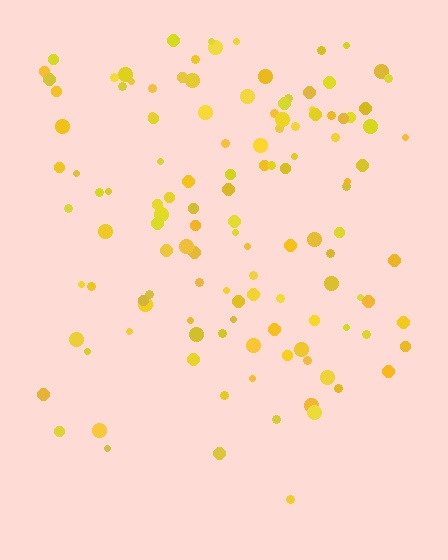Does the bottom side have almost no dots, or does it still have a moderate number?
Still a moderate number, just noticeably fewer than the top.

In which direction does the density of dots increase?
From bottom to top, with the top side densest.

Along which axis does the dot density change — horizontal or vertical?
Vertical.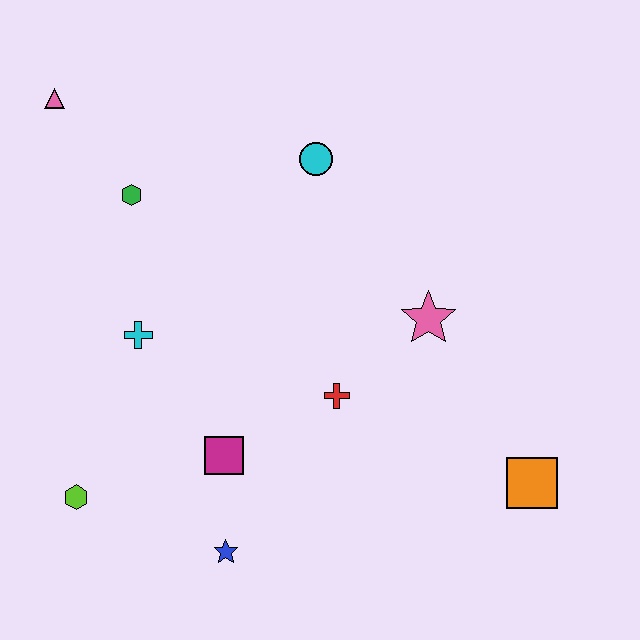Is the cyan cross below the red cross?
No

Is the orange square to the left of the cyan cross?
No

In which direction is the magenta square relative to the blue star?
The magenta square is above the blue star.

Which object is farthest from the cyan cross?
The orange square is farthest from the cyan cross.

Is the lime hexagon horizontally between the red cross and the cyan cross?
No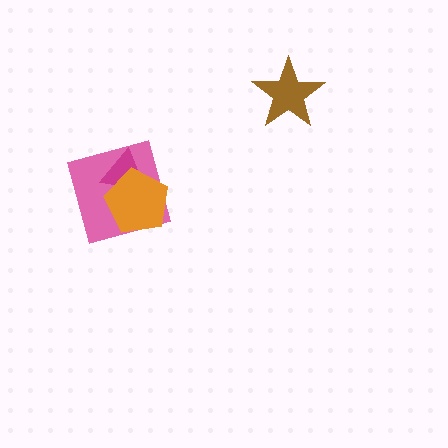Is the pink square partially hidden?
Yes, it is partially covered by another shape.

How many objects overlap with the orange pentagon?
2 objects overlap with the orange pentagon.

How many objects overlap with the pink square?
2 objects overlap with the pink square.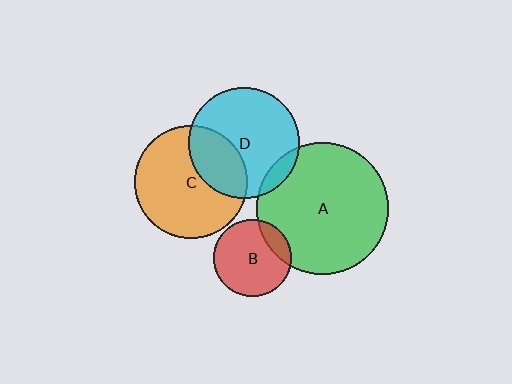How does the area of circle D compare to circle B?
Approximately 2.0 times.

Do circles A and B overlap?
Yes.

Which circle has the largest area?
Circle A (green).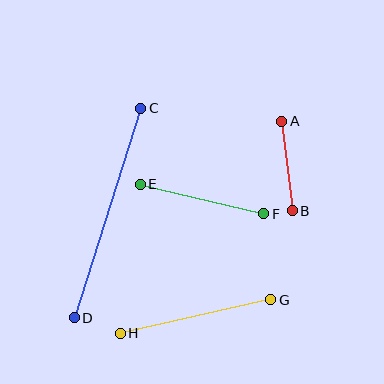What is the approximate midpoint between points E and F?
The midpoint is at approximately (202, 199) pixels.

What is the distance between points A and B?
The distance is approximately 90 pixels.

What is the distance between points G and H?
The distance is approximately 154 pixels.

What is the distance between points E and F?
The distance is approximately 127 pixels.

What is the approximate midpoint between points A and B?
The midpoint is at approximately (287, 166) pixels.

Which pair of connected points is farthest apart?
Points C and D are farthest apart.